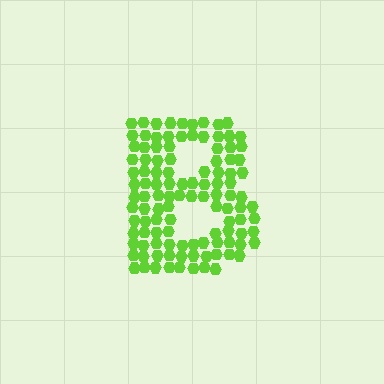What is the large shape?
The large shape is the letter B.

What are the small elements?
The small elements are hexagons.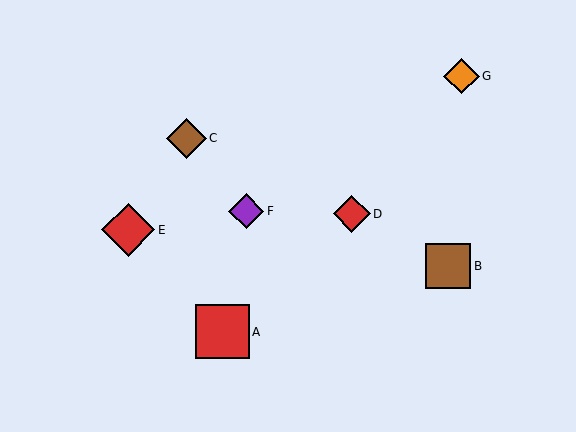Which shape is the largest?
The red square (labeled A) is the largest.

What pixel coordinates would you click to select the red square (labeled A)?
Click at (222, 332) to select the red square A.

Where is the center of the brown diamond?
The center of the brown diamond is at (187, 138).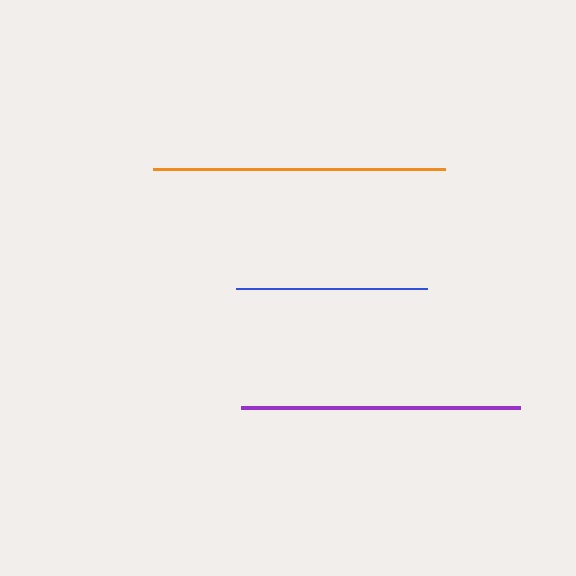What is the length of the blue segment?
The blue segment is approximately 191 pixels long.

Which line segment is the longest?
The orange line is the longest at approximately 292 pixels.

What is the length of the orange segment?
The orange segment is approximately 292 pixels long.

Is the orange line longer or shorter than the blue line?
The orange line is longer than the blue line.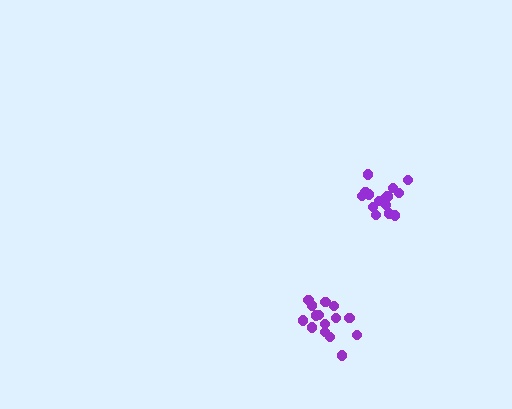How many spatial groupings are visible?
There are 2 spatial groupings.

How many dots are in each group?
Group 1: 15 dots, Group 2: 15 dots (30 total).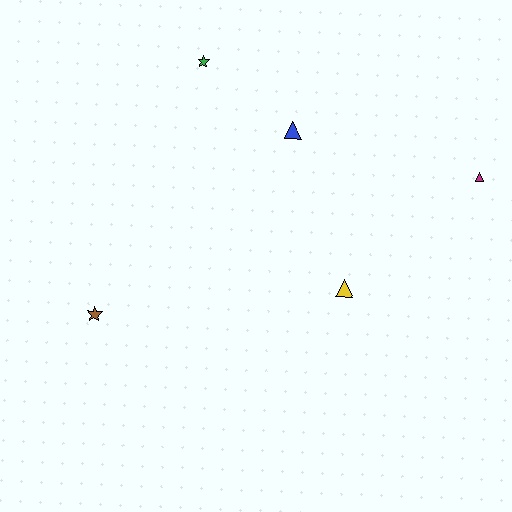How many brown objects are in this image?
There is 1 brown object.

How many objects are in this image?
There are 5 objects.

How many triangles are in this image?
There are 3 triangles.